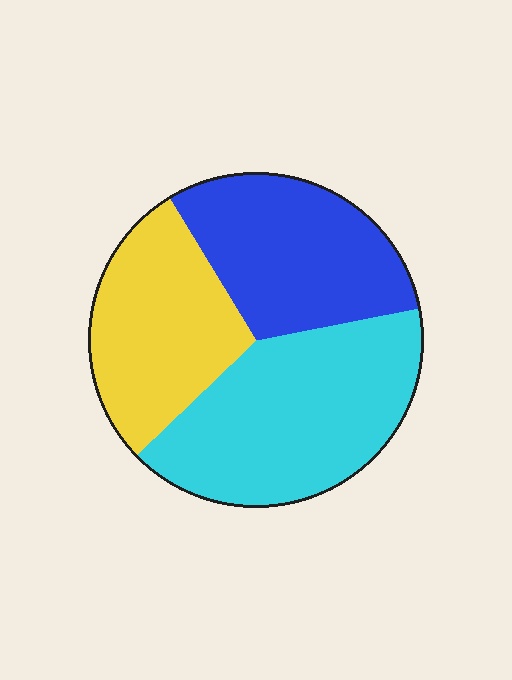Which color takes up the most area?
Cyan, at roughly 40%.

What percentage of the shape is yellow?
Yellow covers about 30% of the shape.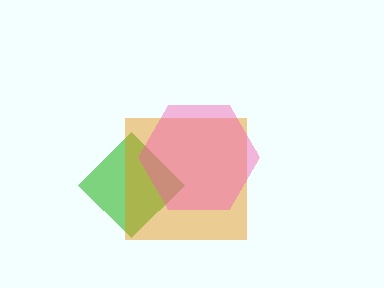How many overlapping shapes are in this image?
There are 3 overlapping shapes in the image.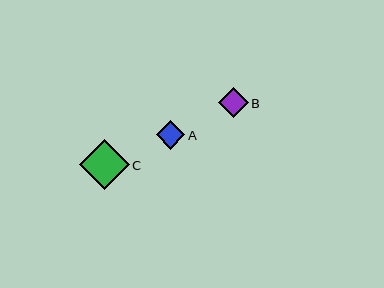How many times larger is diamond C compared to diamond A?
Diamond C is approximately 1.7 times the size of diamond A.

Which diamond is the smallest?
Diamond A is the smallest with a size of approximately 29 pixels.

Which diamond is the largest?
Diamond C is the largest with a size of approximately 50 pixels.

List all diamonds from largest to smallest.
From largest to smallest: C, B, A.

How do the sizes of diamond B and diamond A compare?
Diamond B and diamond A are approximately the same size.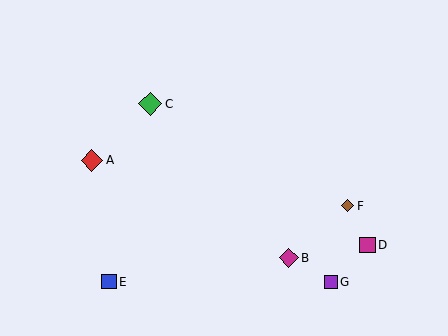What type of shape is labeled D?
Shape D is a magenta square.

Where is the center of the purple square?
The center of the purple square is at (331, 282).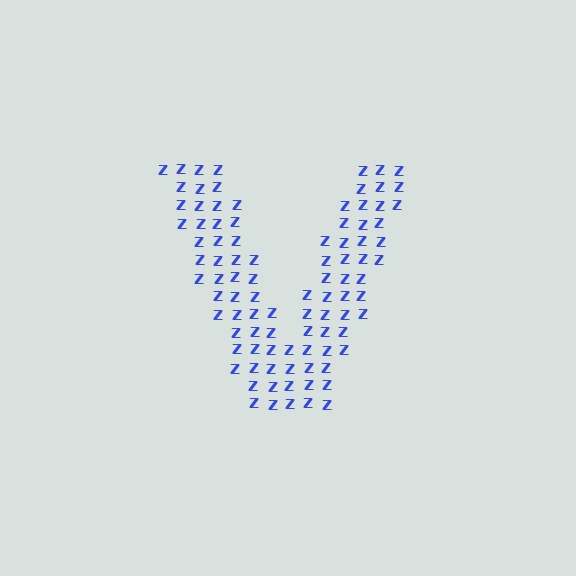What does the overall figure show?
The overall figure shows the letter V.